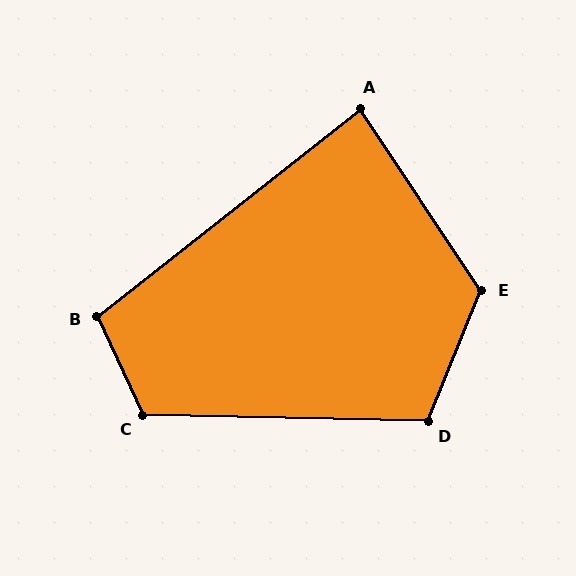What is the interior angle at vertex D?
Approximately 111 degrees (obtuse).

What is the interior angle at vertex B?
Approximately 103 degrees (obtuse).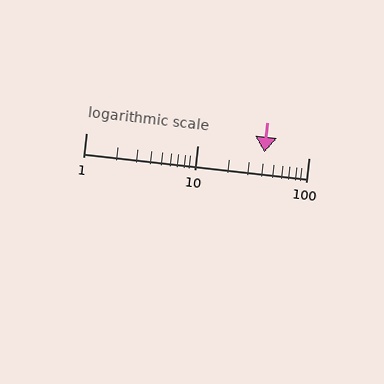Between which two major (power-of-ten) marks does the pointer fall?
The pointer is between 10 and 100.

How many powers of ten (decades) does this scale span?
The scale spans 2 decades, from 1 to 100.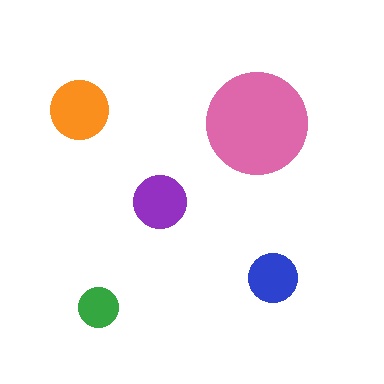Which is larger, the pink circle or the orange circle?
The pink one.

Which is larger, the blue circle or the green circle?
The blue one.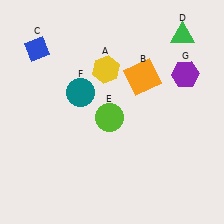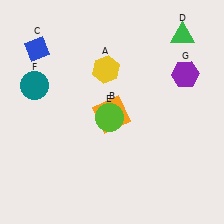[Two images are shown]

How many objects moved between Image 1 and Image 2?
2 objects moved between the two images.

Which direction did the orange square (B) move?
The orange square (B) moved down.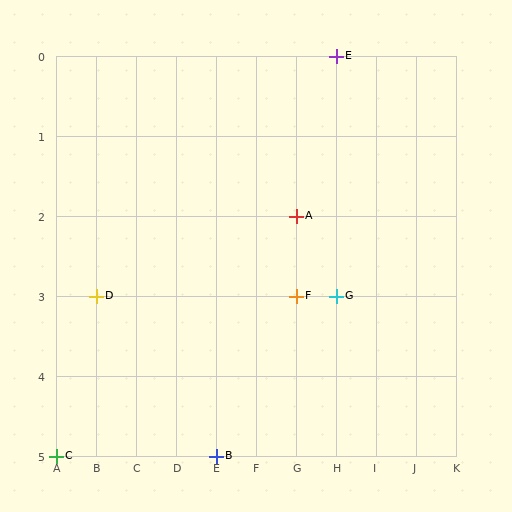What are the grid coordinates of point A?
Point A is at grid coordinates (G, 2).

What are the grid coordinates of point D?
Point D is at grid coordinates (B, 3).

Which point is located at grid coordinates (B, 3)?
Point D is at (B, 3).